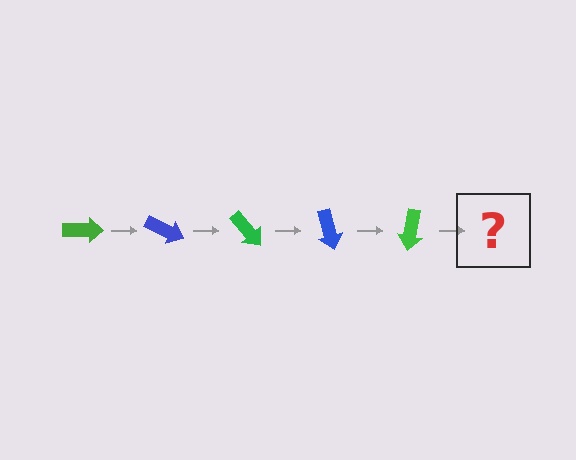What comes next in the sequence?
The next element should be a blue arrow, rotated 125 degrees from the start.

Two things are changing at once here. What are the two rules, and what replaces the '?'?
The two rules are that it rotates 25 degrees each step and the color cycles through green and blue. The '?' should be a blue arrow, rotated 125 degrees from the start.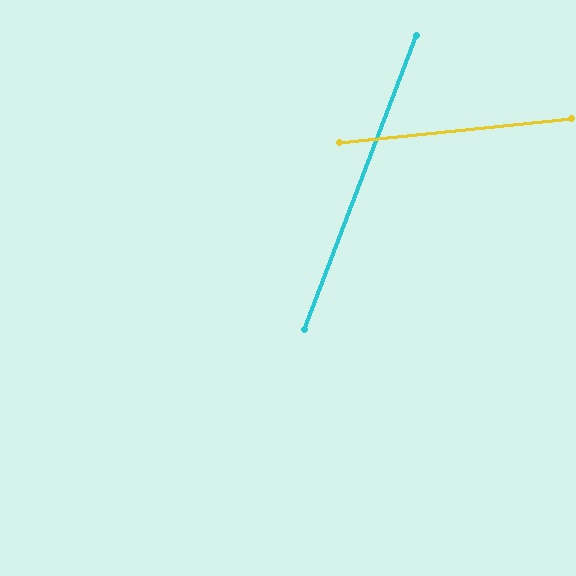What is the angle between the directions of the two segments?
Approximately 63 degrees.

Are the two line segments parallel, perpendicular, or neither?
Neither parallel nor perpendicular — they differ by about 63°.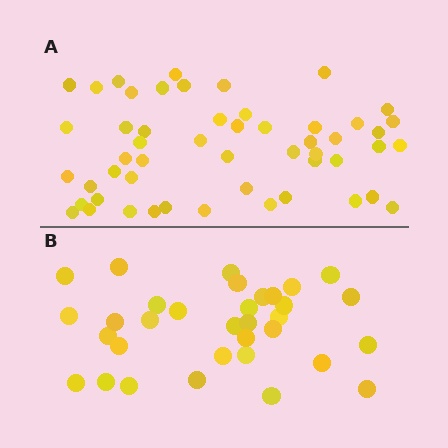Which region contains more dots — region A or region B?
Region A (the top region) has more dots.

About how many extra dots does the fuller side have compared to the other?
Region A has approximately 20 more dots than region B.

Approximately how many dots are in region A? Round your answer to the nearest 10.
About 50 dots. (The exact count is 52, which rounds to 50.)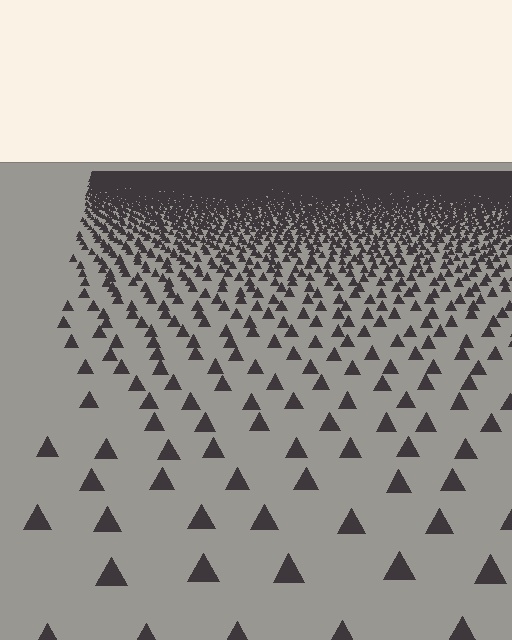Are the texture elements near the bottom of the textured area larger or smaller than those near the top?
Larger. Near the bottom, elements are closer to the viewer and appear at a bigger on-screen size.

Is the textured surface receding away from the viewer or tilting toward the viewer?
The surface is receding away from the viewer. Texture elements get smaller and denser toward the top.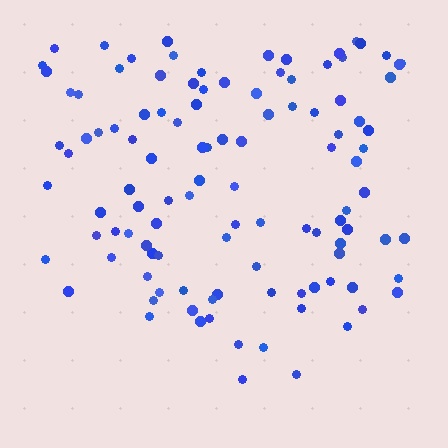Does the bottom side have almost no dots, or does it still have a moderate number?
Still a moderate number, just noticeably fewer than the top.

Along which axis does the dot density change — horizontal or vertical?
Vertical.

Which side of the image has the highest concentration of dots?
The top.